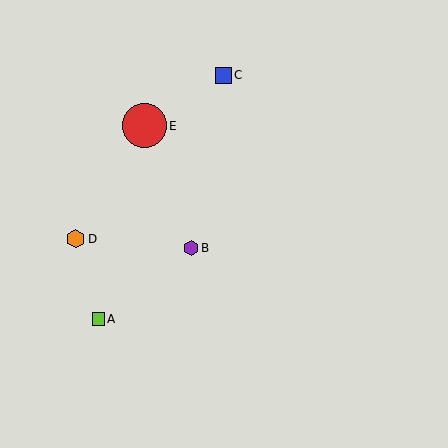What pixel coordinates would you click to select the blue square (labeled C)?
Click at (223, 75) to select the blue square C.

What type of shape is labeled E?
Shape E is a red circle.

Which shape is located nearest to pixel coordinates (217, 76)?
The blue square (labeled C) at (223, 75) is nearest to that location.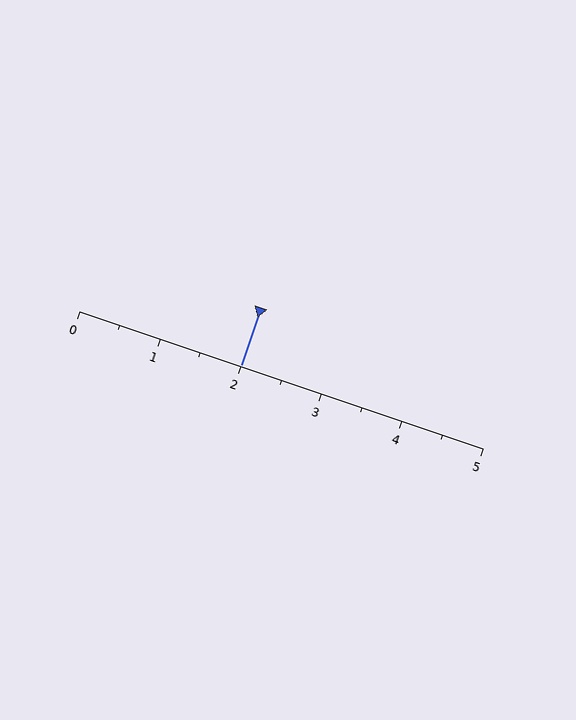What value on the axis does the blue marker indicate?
The marker indicates approximately 2.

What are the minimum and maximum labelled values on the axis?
The axis runs from 0 to 5.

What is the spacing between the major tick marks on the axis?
The major ticks are spaced 1 apart.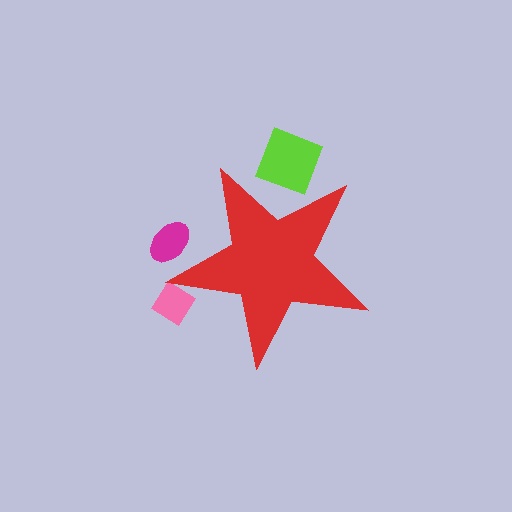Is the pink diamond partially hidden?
Yes, the pink diamond is partially hidden behind the red star.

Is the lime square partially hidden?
Yes, the lime square is partially hidden behind the red star.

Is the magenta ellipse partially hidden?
Yes, the magenta ellipse is partially hidden behind the red star.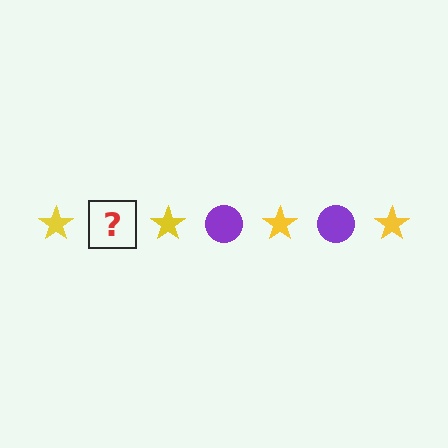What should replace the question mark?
The question mark should be replaced with a purple circle.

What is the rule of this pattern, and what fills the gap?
The rule is that the pattern alternates between yellow star and purple circle. The gap should be filled with a purple circle.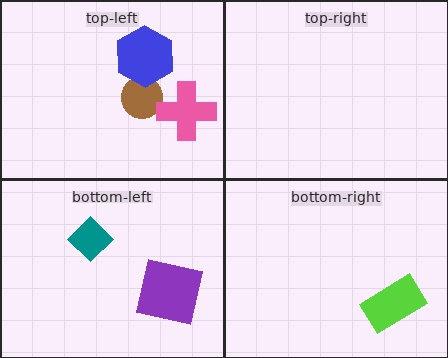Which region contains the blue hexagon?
The top-left region.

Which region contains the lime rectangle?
The bottom-right region.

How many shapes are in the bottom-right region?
1.